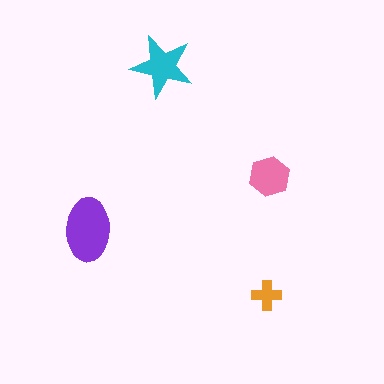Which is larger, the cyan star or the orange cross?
The cyan star.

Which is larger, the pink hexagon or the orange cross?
The pink hexagon.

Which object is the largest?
The purple ellipse.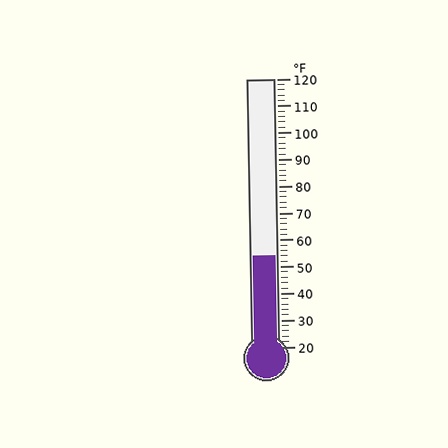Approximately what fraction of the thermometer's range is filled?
The thermometer is filled to approximately 35% of its range.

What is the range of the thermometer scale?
The thermometer scale ranges from 20°F to 120°F.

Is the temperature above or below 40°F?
The temperature is above 40°F.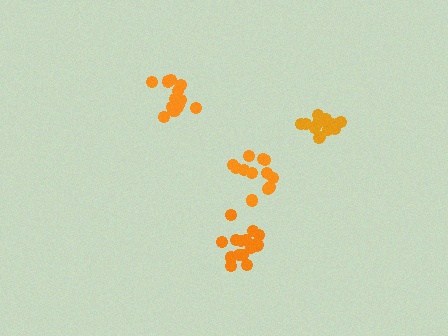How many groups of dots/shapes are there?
There are 4 groups.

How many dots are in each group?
Group 1: 14 dots, Group 2: 17 dots, Group 3: 14 dots, Group 4: 12 dots (57 total).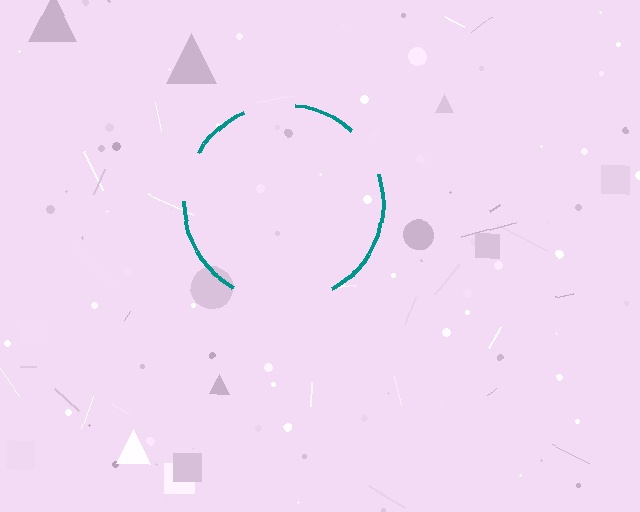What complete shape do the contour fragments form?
The contour fragments form a circle.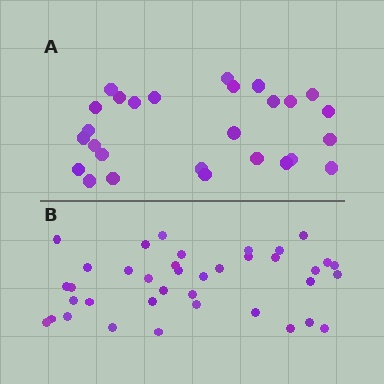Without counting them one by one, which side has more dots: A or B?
Region B (the bottom region) has more dots.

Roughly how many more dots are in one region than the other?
Region B has roughly 12 or so more dots than region A.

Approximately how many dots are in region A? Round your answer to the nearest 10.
About 30 dots. (The exact count is 27, which rounds to 30.)